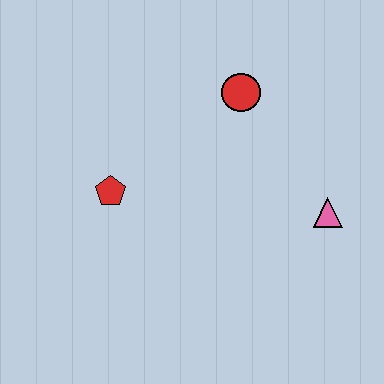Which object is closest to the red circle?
The pink triangle is closest to the red circle.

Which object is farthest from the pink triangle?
The red pentagon is farthest from the pink triangle.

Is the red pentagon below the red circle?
Yes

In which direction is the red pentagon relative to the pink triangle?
The red pentagon is to the left of the pink triangle.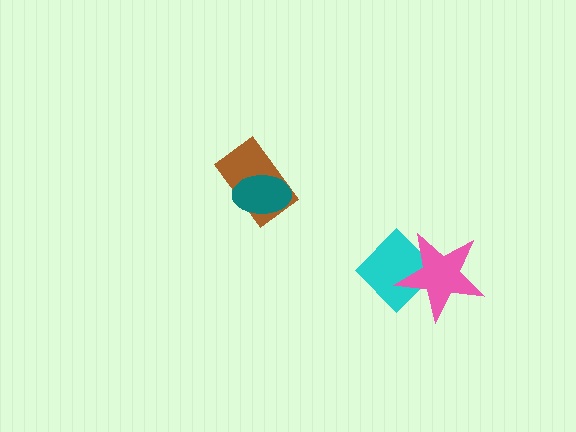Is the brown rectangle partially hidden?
Yes, it is partially covered by another shape.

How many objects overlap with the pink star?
1 object overlaps with the pink star.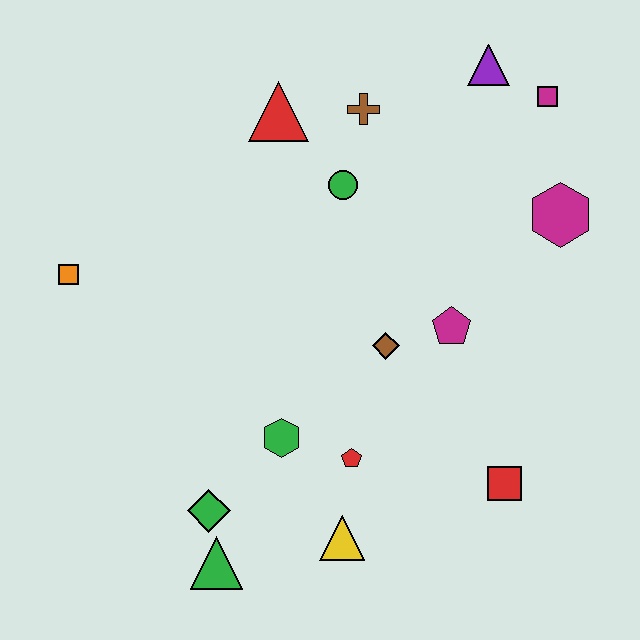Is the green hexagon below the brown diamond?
Yes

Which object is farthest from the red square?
The orange square is farthest from the red square.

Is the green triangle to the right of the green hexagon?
No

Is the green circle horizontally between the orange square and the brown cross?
Yes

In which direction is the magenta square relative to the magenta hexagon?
The magenta square is above the magenta hexagon.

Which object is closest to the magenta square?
The purple triangle is closest to the magenta square.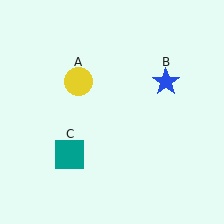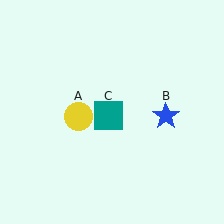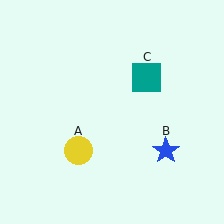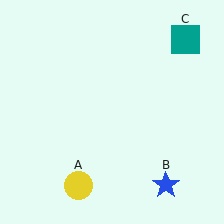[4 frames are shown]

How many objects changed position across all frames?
3 objects changed position: yellow circle (object A), blue star (object B), teal square (object C).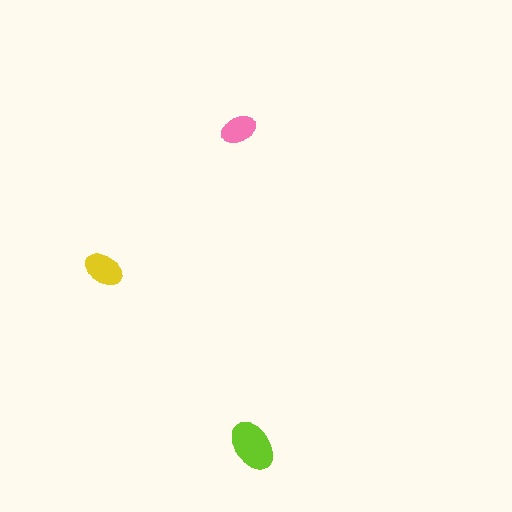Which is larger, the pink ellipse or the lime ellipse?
The lime one.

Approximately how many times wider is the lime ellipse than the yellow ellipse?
About 1.5 times wider.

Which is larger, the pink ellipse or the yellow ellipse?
The yellow one.